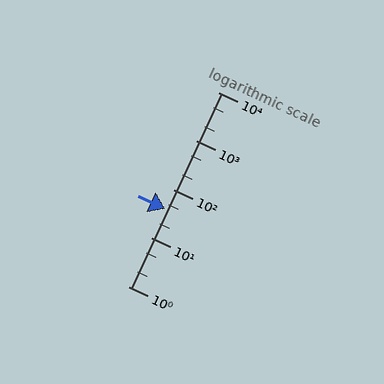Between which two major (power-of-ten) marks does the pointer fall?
The pointer is between 10 and 100.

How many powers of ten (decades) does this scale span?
The scale spans 4 decades, from 1 to 10000.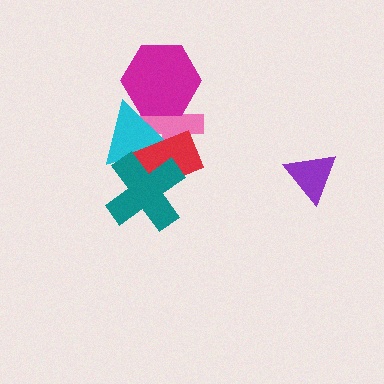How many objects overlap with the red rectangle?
3 objects overlap with the red rectangle.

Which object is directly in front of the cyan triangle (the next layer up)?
The red rectangle is directly in front of the cyan triangle.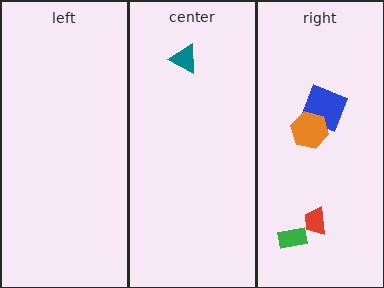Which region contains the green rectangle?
The right region.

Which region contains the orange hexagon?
The right region.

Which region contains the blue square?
The right region.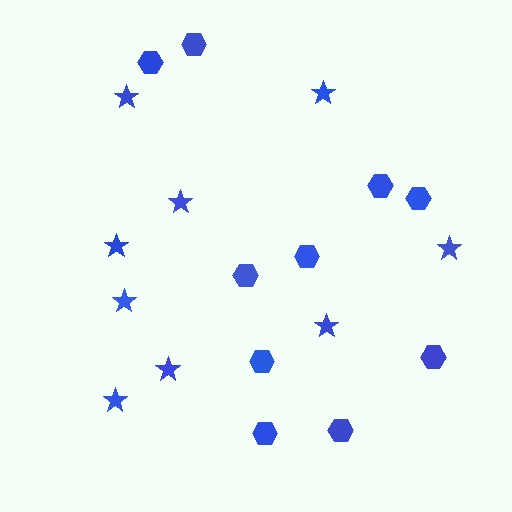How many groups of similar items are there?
There are 2 groups: one group of stars (9) and one group of hexagons (10).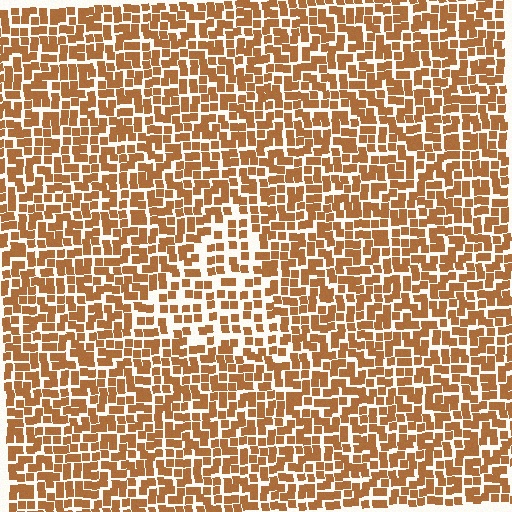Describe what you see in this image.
The image contains small brown elements arranged at two different densities. A triangle-shaped region is visible where the elements are less densely packed than the surrounding area.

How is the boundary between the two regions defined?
The boundary is defined by a change in element density (approximately 1.7x ratio). All elements are the same color, size, and shape.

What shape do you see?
I see a triangle.